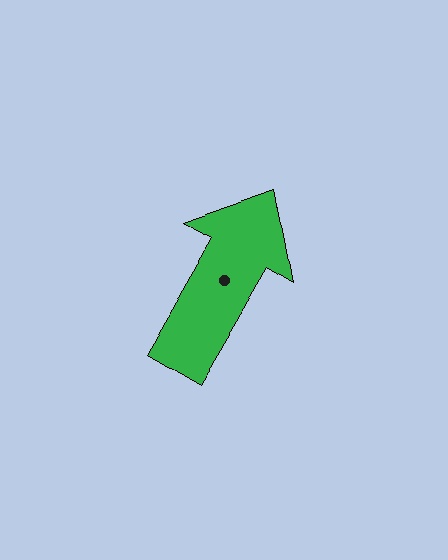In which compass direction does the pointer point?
Northeast.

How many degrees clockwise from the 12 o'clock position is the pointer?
Approximately 30 degrees.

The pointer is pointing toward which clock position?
Roughly 1 o'clock.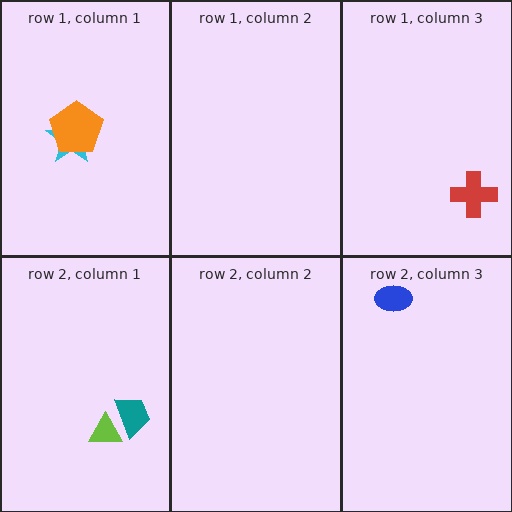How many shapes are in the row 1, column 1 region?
2.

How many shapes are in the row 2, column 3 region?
1.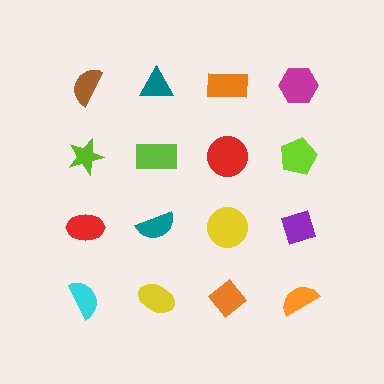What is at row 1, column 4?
A magenta hexagon.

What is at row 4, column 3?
An orange diamond.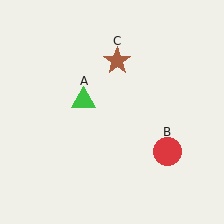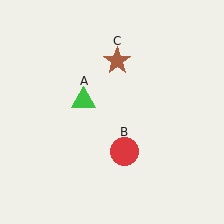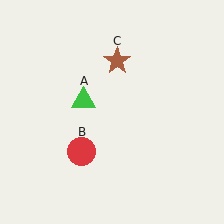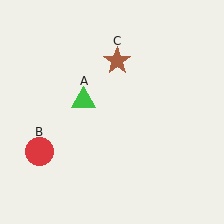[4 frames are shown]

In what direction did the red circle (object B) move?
The red circle (object B) moved left.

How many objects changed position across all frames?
1 object changed position: red circle (object B).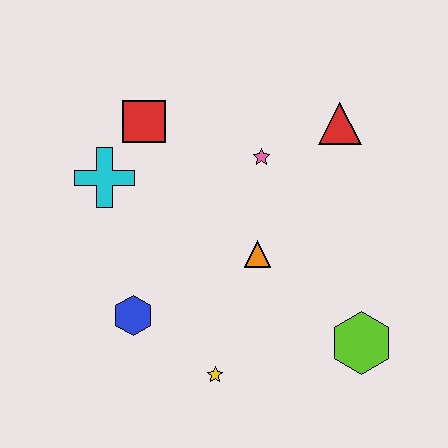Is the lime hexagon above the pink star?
No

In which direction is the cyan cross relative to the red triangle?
The cyan cross is to the left of the red triangle.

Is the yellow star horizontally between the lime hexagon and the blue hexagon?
Yes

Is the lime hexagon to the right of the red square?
Yes